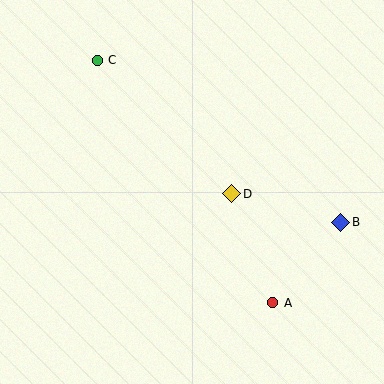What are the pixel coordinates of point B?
Point B is at (341, 222).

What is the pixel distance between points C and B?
The distance between C and B is 292 pixels.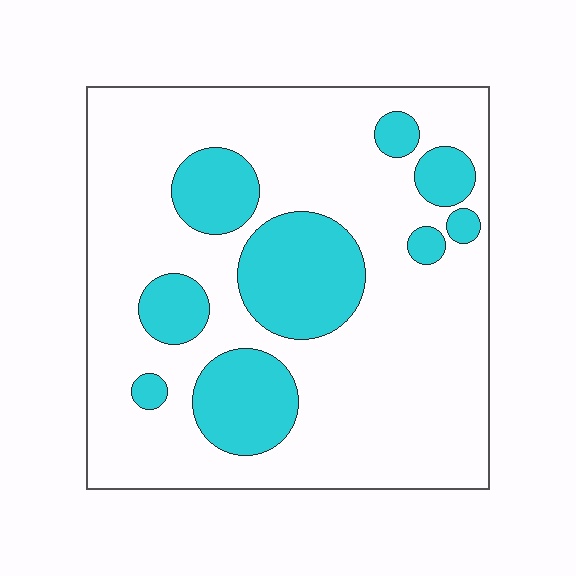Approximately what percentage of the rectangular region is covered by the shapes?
Approximately 25%.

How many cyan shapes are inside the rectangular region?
9.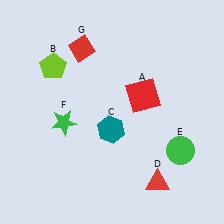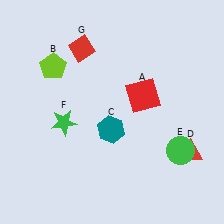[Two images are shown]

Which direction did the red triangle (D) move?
The red triangle (D) moved right.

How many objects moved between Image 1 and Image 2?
1 object moved between the two images.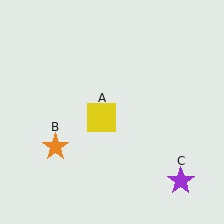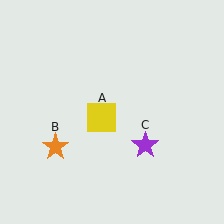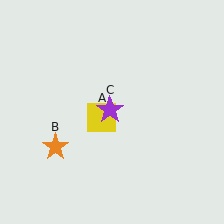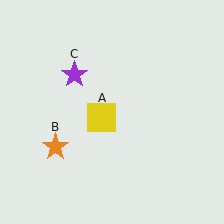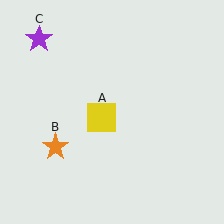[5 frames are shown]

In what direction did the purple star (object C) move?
The purple star (object C) moved up and to the left.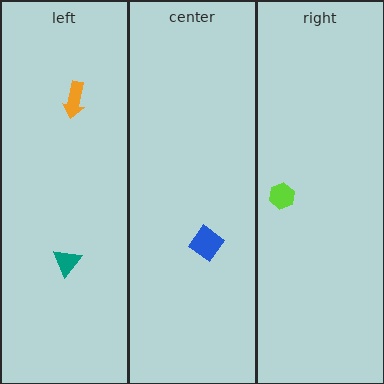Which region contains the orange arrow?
The left region.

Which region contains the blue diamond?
The center region.